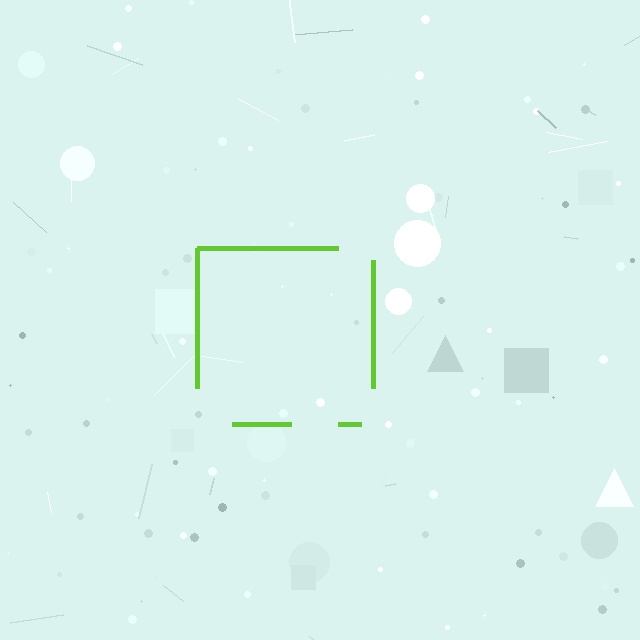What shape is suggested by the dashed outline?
The dashed outline suggests a square.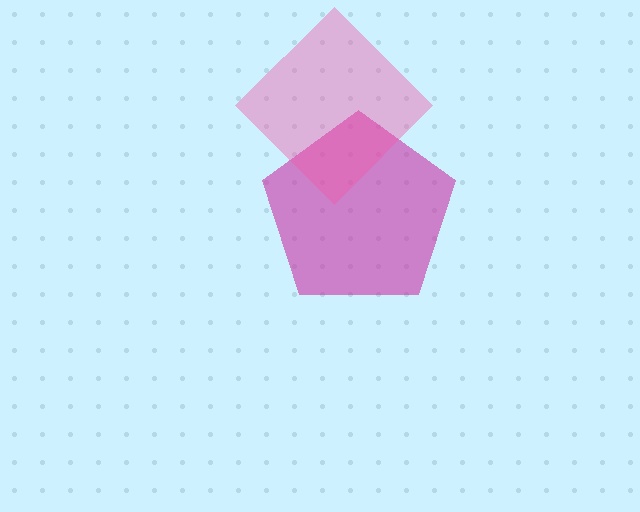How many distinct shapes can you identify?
There are 2 distinct shapes: a magenta pentagon, a pink diamond.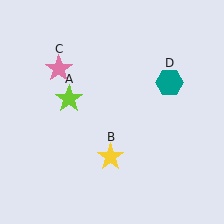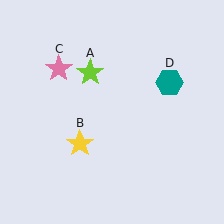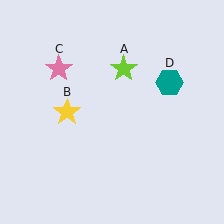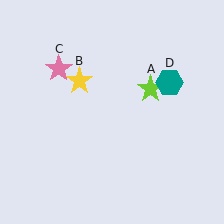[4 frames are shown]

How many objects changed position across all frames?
2 objects changed position: lime star (object A), yellow star (object B).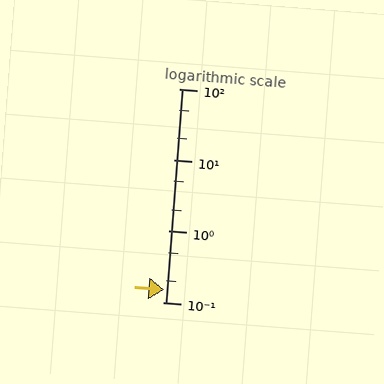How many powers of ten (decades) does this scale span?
The scale spans 3 decades, from 0.1 to 100.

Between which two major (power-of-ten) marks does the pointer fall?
The pointer is between 0.1 and 1.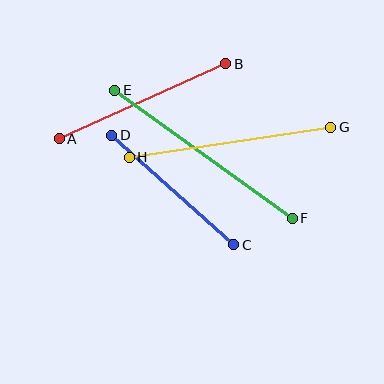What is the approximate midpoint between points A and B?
The midpoint is at approximately (143, 101) pixels.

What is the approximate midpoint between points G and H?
The midpoint is at approximately (230, 142) pixels.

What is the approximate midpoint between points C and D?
The midpoint is at approximately (173, 190) pixels.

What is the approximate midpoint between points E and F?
The midpoint is at approximately (203, 154) pixels.